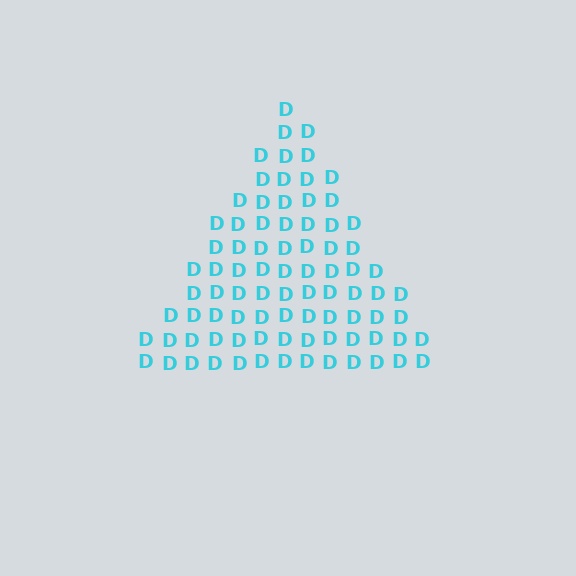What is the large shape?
The large shape is a triangle.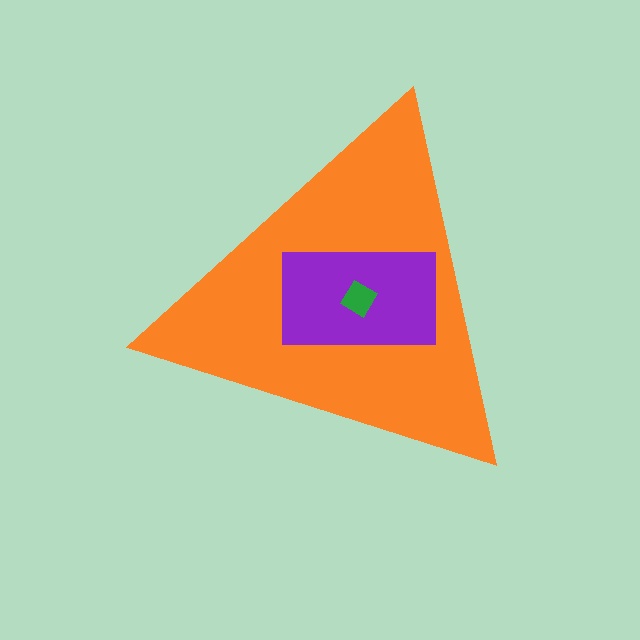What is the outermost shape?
The orange triangle.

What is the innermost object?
The green diamond.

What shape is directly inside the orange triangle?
The purple rectangle.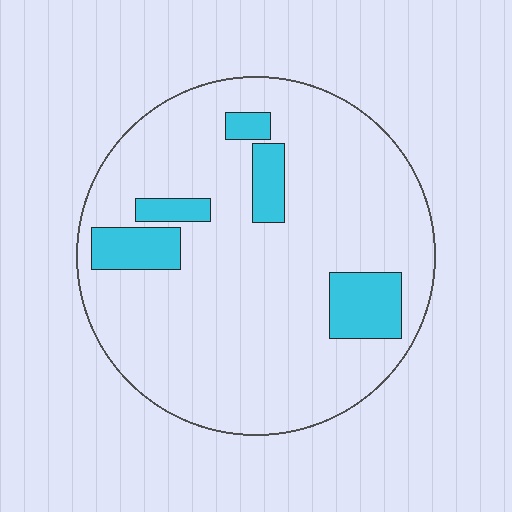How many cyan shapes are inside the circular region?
5.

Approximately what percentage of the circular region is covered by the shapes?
Approximately 15%.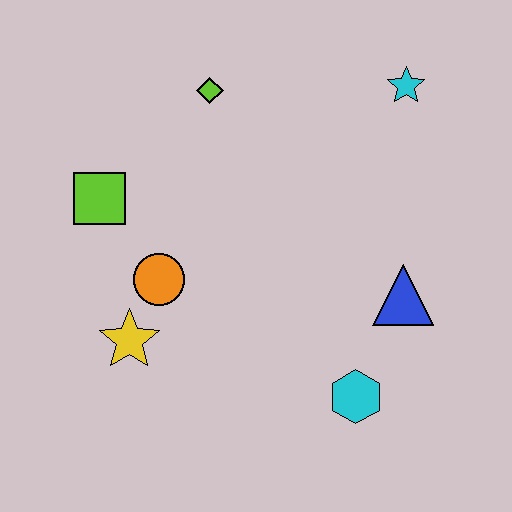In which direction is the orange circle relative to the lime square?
The orange circle is below the lime square.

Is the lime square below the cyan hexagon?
No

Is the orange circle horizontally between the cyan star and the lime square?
Yes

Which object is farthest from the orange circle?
The cyan star is farthest from the orange circle.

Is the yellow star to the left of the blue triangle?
Yes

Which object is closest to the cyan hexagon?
The blue triangle is closest to the cyan hexagon.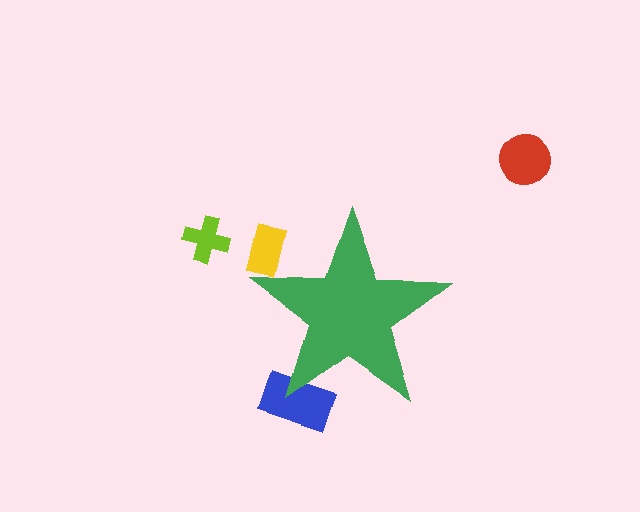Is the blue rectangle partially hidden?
Yes, the blue rectangle is partially hidden behind the green star.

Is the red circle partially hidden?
No, the red circle is fully visible.